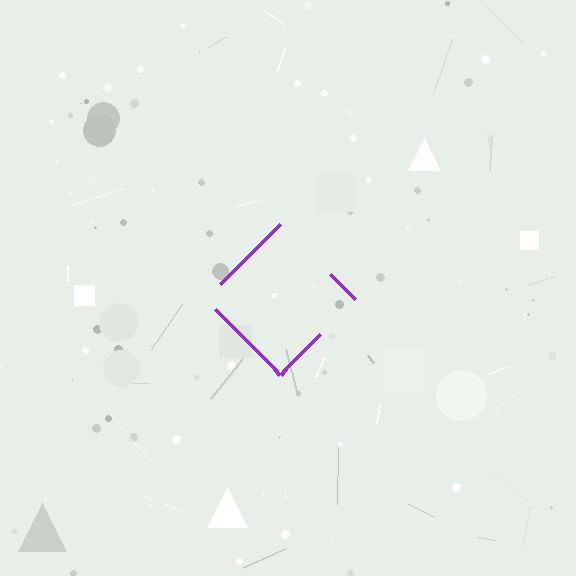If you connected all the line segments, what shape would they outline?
They would outline a diamond.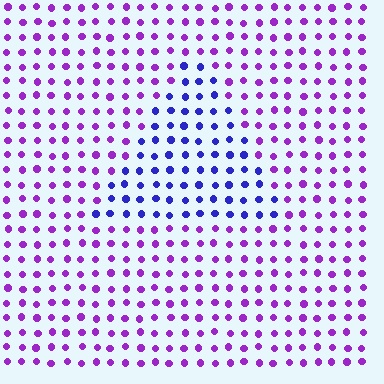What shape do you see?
I see a triangle.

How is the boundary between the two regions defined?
The boundary is defined purely by a slight shift in hue (about 42 degrees). Spacing, size, and orientation are identical on both sides.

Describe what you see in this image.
The image is filled with small purple elements in a uniform arrangement. A triangle-shaped region is visible where the elements are tinted to a slightly different hue, forming a subtle color boundary.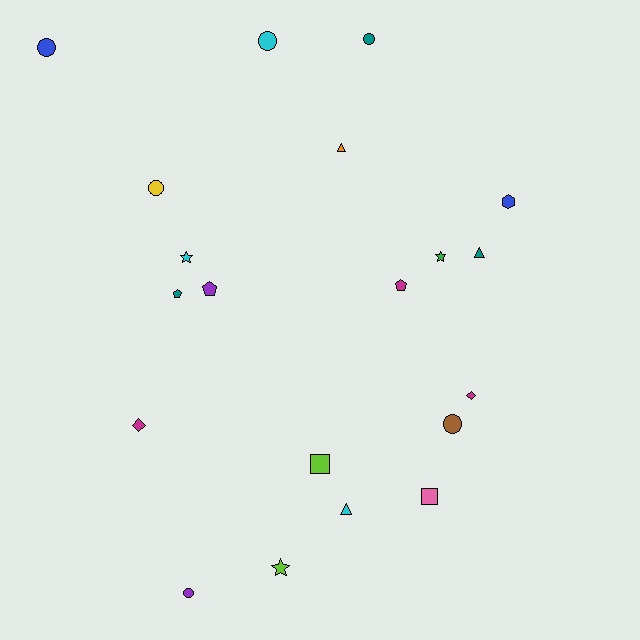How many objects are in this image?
There are 20 objects.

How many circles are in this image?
There are 6 circles.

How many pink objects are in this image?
There is 1 pink object.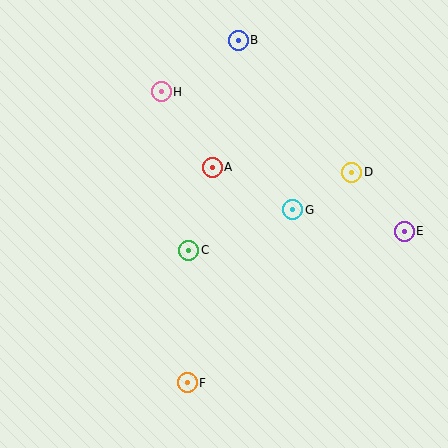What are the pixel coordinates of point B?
Point B is at (238, 40).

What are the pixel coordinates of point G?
Point G is at (293, 210).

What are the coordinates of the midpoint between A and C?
The midpoint between A and C is at (201, 209).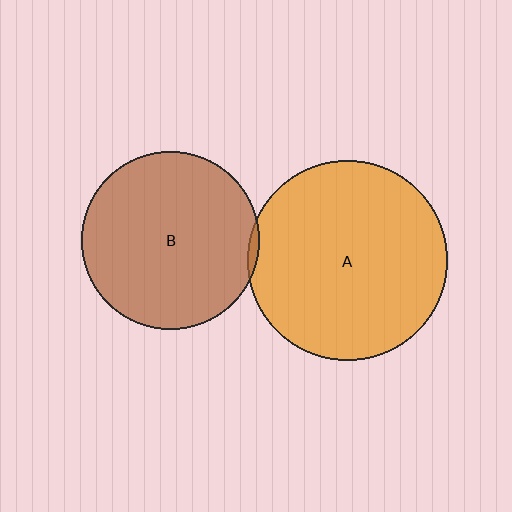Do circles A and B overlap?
Yes.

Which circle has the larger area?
Circle A (orange).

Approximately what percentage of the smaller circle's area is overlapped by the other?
Approximately 5%.